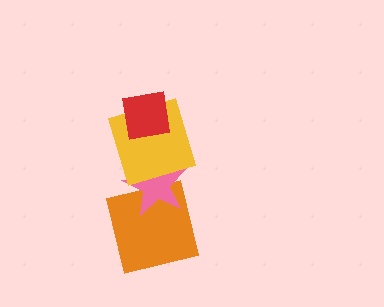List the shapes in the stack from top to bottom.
From top to bottom: the red square, the yellow square, the pink star, the orange square.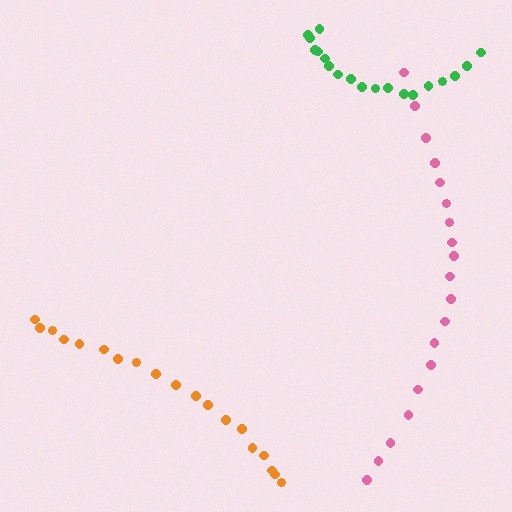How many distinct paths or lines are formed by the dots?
There are 3 distinct paths.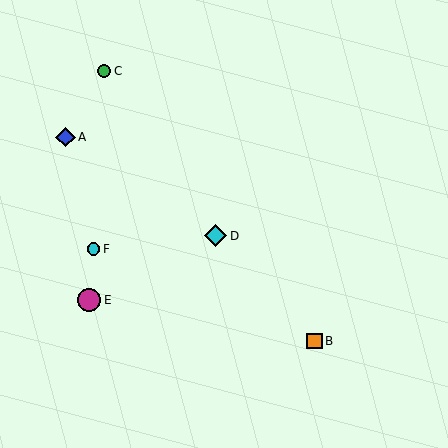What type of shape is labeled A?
Shape A is a blue diamond.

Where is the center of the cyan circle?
The center of the cyan circle is at (93, 249).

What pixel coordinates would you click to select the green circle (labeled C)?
Click at (104, 71) to select the green circle C.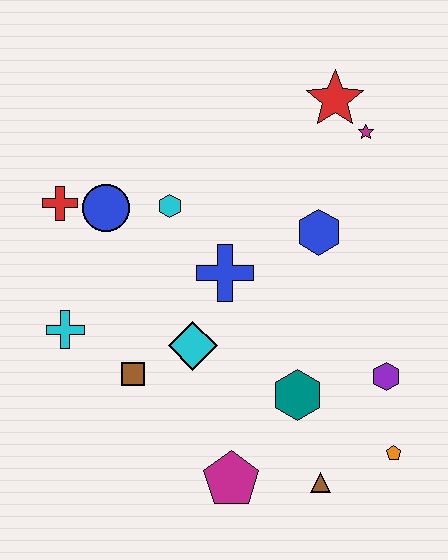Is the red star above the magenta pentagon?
Yes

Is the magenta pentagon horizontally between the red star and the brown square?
Yes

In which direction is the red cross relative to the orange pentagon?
The red cross is to the left of the orange pentagon.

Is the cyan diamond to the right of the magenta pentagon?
No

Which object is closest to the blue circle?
The red cross is closest to the blue circle.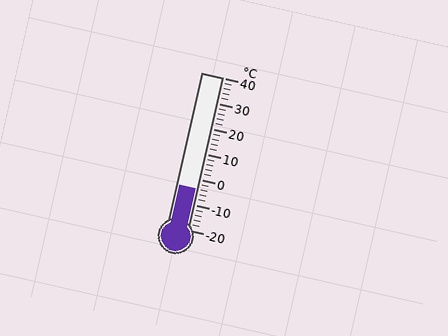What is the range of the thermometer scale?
The thermometer scale ranges from -20°C to 40°C.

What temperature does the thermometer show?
The thermometer shows approximately -4°C.